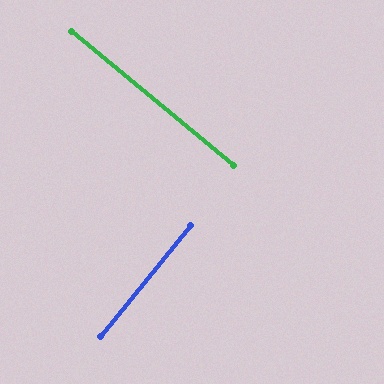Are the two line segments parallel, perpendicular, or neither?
Perpendicular — they meet at approximately 89°.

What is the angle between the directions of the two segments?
Approximately 89 degrees.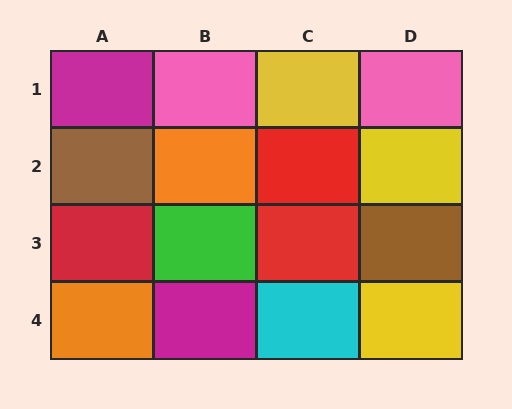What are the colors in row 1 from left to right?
Magenta, pink, yellow, pink.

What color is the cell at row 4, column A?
Orange.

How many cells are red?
3 cells are red.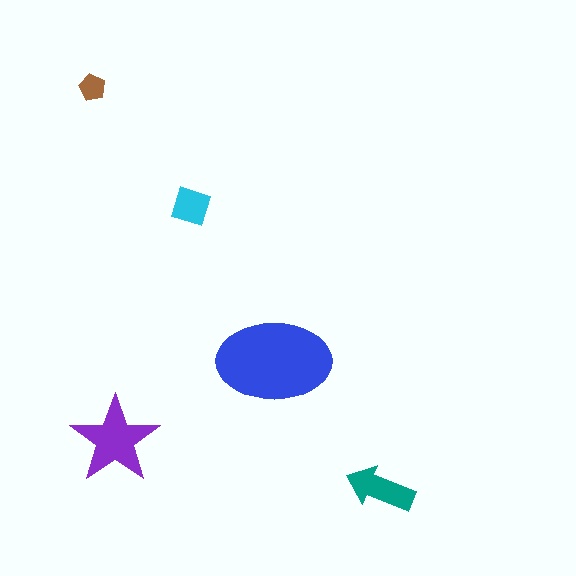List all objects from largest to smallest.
The blue ellipse, the purple star, the teal arrow, the cyan square, the brown pentagon.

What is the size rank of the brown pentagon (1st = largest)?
5th.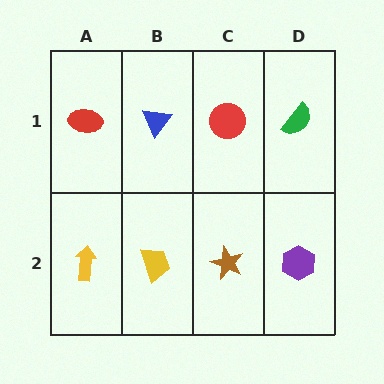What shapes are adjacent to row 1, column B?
A yellow trapezoid (row 2, column B), a red ellipse (row 1, column A), a red circle (row 1, column C).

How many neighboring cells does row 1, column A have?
2.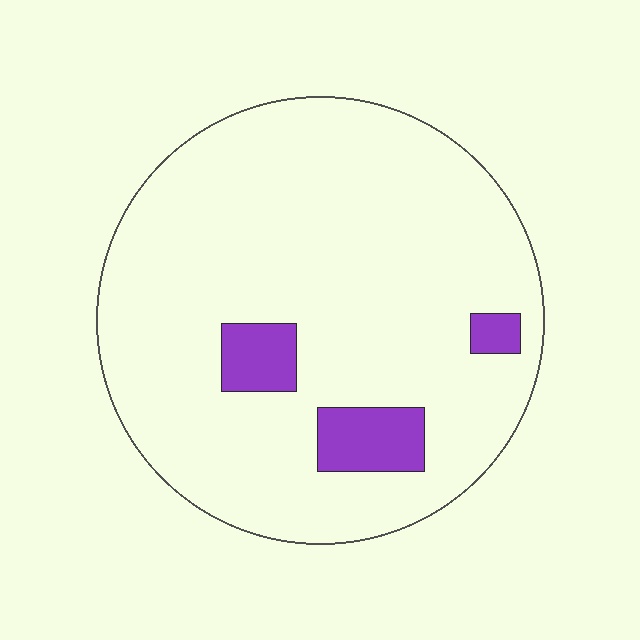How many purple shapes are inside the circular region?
3.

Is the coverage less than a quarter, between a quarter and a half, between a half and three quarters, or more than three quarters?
Less than a quarter.